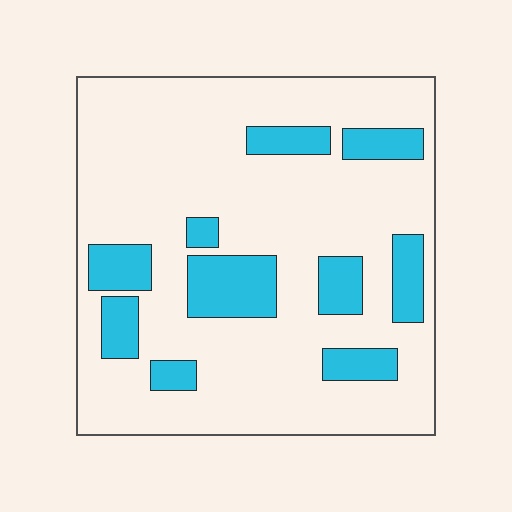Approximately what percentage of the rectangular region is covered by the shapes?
Approximately 20%.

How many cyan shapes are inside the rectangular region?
10.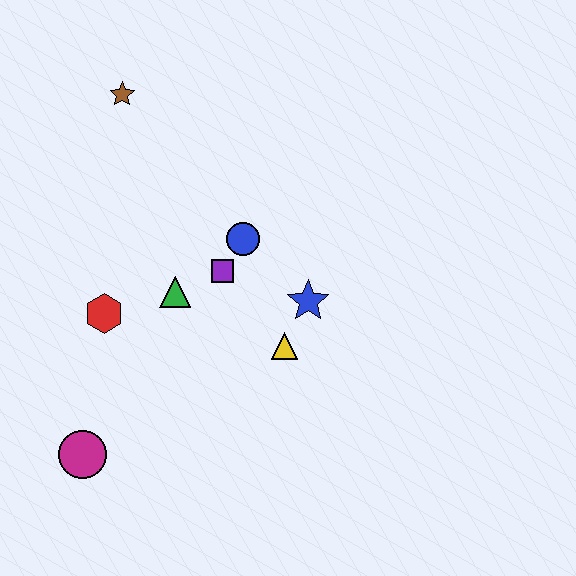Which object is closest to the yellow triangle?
The blue star is closest to the yellow triangle.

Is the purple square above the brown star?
No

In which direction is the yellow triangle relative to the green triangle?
The yellow triangle is to the right of the green triangle.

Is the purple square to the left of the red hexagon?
No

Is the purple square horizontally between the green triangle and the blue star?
Yes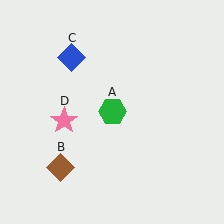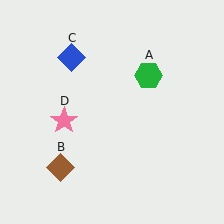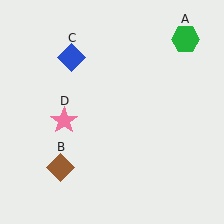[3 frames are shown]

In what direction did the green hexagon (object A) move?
The green hexagon (object A) moved up and to the right.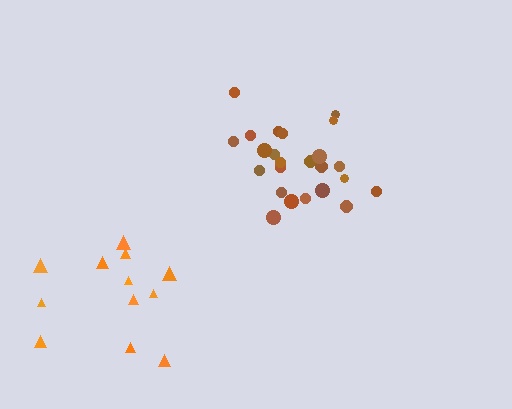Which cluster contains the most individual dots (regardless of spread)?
Brown (24).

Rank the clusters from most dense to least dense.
brown, orange.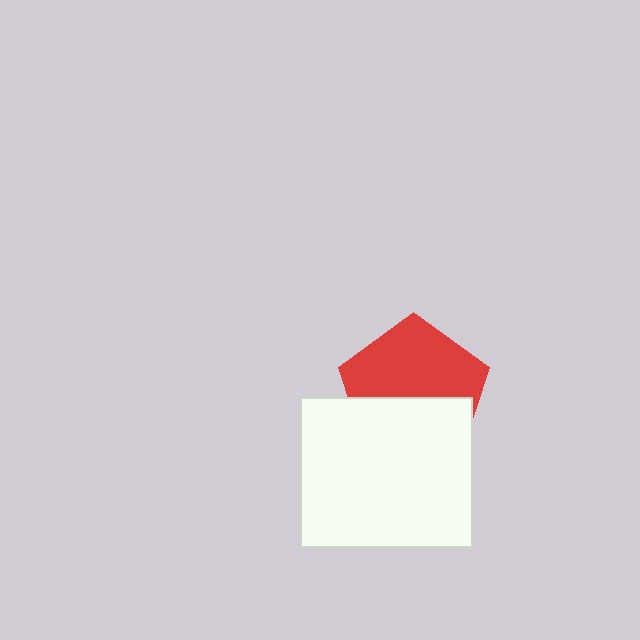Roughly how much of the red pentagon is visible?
About half of it is visible (roughly 56%).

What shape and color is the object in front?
The object in front is a white rectangle.